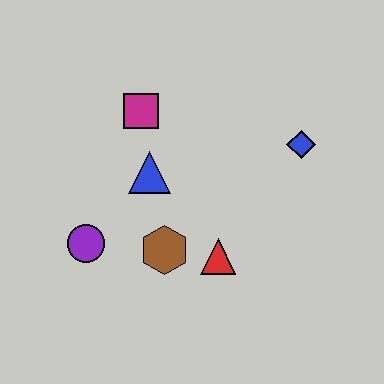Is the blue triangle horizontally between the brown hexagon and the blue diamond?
No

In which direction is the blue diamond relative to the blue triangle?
The blue diamond is to the right of the blue triangle.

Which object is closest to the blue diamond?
The red triangle is closest to the blue diamond.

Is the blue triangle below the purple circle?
No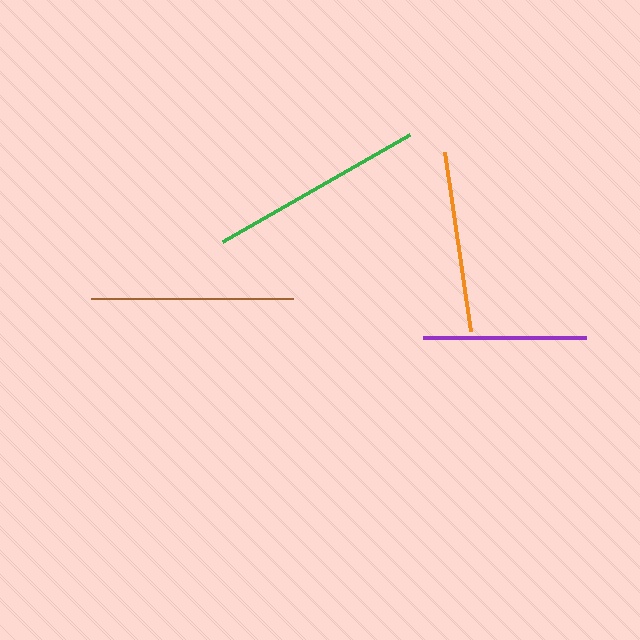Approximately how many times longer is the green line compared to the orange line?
The green line is approximately 1.2 times the length of the orange line.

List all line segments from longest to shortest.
From longest to shortest: green, brown, orange, purple.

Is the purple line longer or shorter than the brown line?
The brown line is longer than the purple line.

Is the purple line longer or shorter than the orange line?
The orange line is longer than the purple line.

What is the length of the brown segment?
The brown segment is approximately 202 pixels long.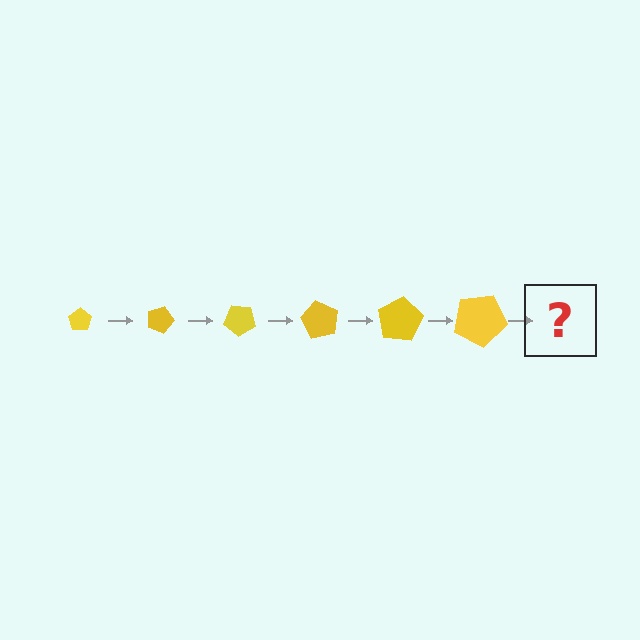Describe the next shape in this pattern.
It should be a pentagon, larger than the previous one and rotated 120 degrees from the start.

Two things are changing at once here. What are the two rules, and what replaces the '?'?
The two rules are that the pentagon grows larger each step and it rotates 20 degrees each step. The '?' should be a pentagon, larger than the previous one and rotated 120 degrees from the start.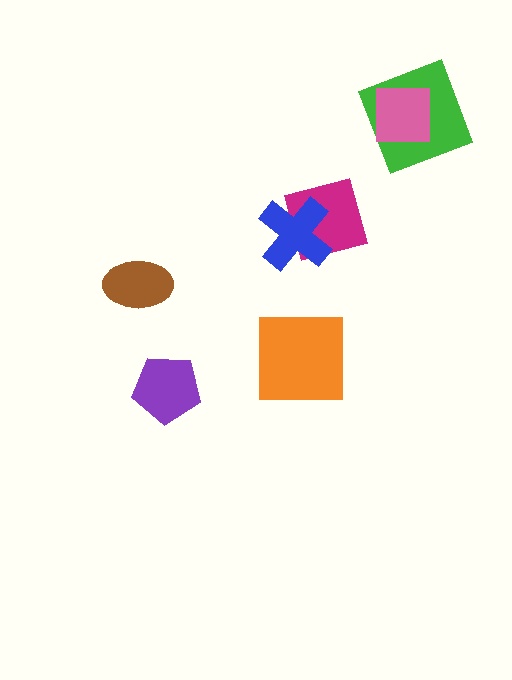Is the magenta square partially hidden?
Yes, it is partially covered by another shape.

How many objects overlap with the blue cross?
1 object overlaps with the blue cross.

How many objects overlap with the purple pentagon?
0 objects overlap with the purple pentagon.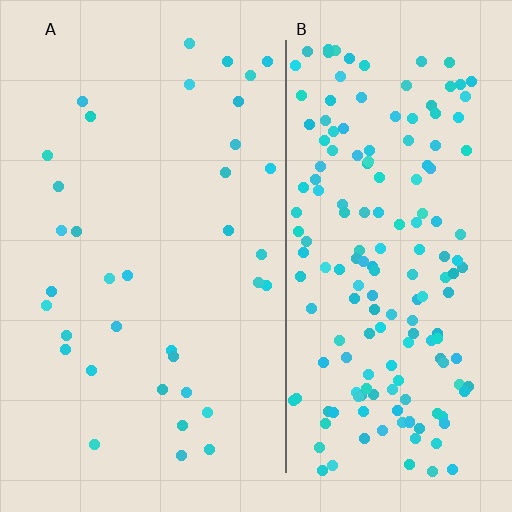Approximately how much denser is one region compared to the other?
Approximately 4.9× — region B over region A.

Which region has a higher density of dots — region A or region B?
B (the right).